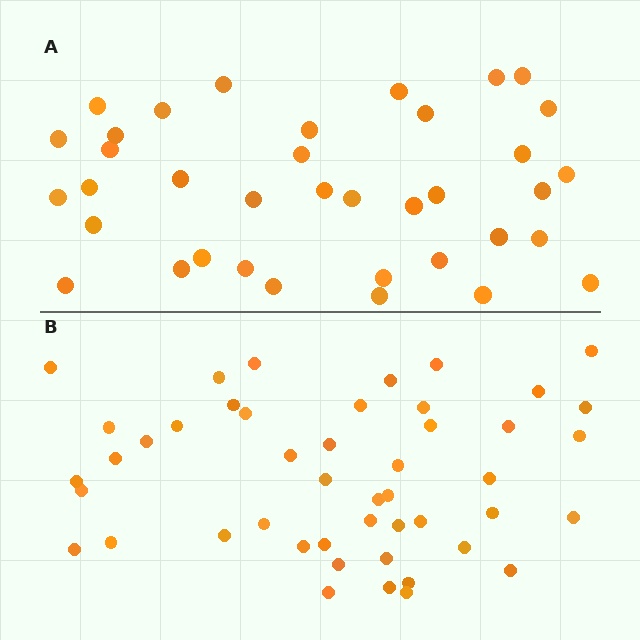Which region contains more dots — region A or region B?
Region B (the bottom region) has more dots.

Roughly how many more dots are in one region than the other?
Region B has roughly 10 or so more dots than region A.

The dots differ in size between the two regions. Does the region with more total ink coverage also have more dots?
No. Region A has more total ink coverage because its dots are larger, but region B actually contains more individual dots. Total area can be misleading — the number of items is what matters here.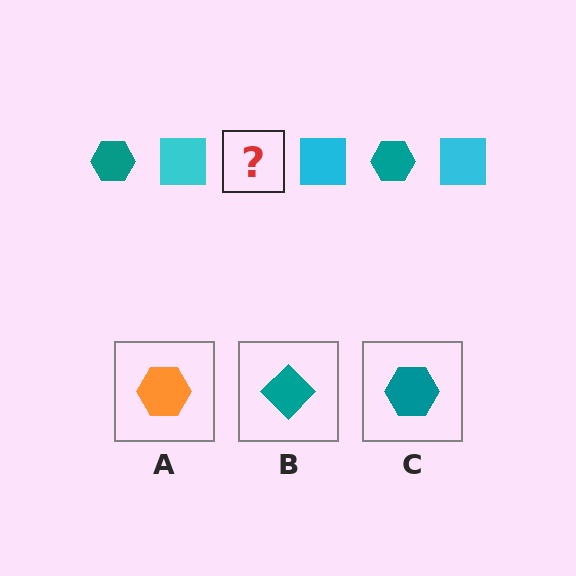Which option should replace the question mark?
Option C.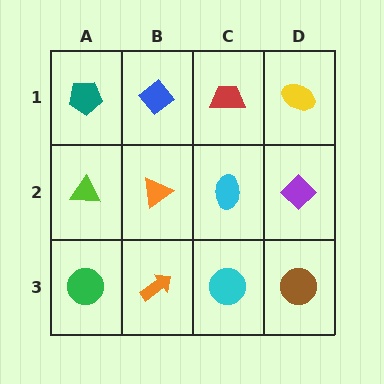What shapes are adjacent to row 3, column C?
A cyan ellipse (row 2, column C), an orange arrow (row 3, column B), a brown circle (row 3, column D).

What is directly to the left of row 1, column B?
A teal pentagon.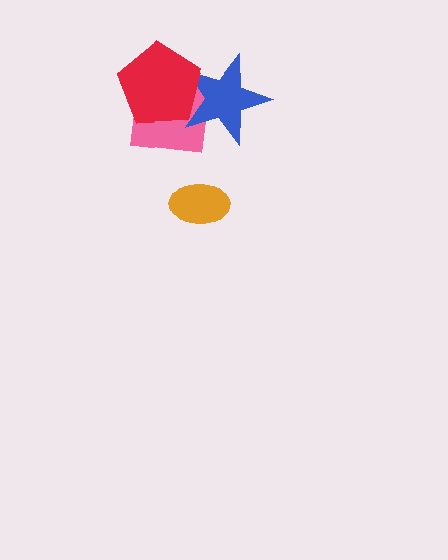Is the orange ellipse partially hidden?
No, no other shape covers it.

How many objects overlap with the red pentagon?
2 objects overlap with the red pentagon.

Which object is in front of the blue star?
The red pentagon is in front of the blue star.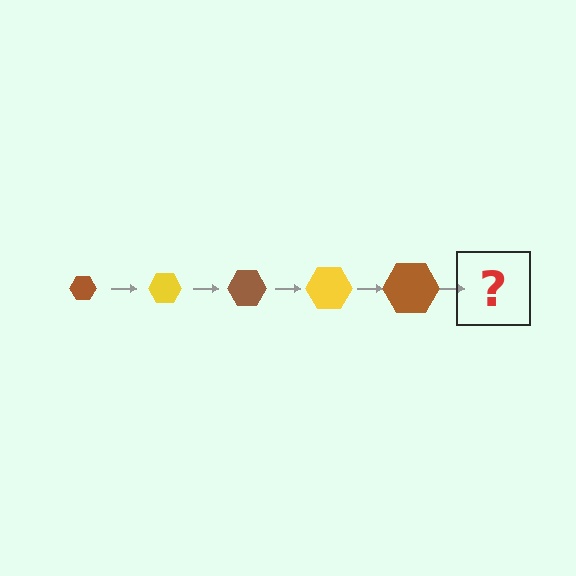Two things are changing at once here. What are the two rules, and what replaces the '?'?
The two rules are that the hexagon grows larger each step and the color cycles through brown and yellow. The '?' should be a yellow hexagon, larger than the previous one.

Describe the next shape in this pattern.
It should be a yellow hexagon, larger than the previous one.